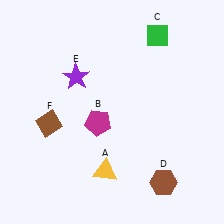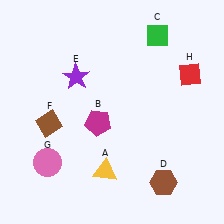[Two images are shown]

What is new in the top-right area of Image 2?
A red diamond (H) was added in the top-right area of Image 2.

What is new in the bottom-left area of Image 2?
A pink circle (G) was added in the bottom-left area of Image 2.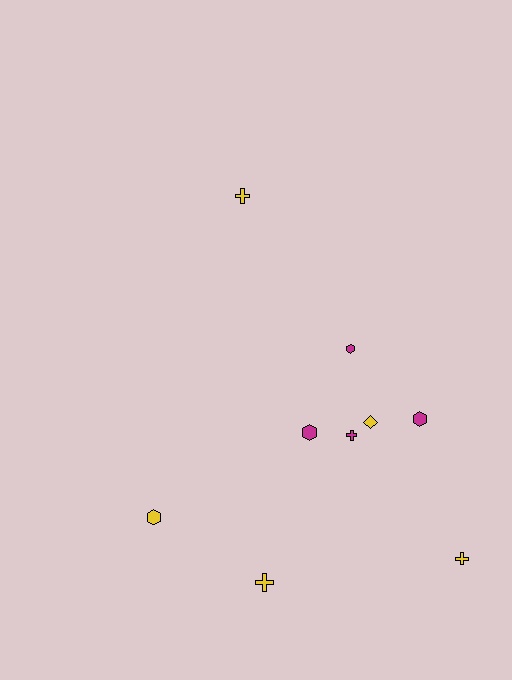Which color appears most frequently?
Yellow, with 5 objects.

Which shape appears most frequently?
Hexagon, with 4 objects.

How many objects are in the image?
There are 9 objects.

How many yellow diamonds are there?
There is 1 yellow diamond.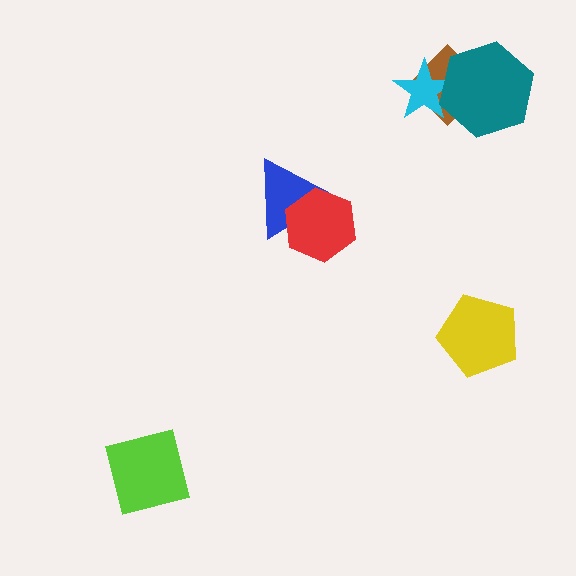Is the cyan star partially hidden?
Yes, it is partially covered by another shape.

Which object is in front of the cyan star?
The teal hexagon is in front of the cyan star.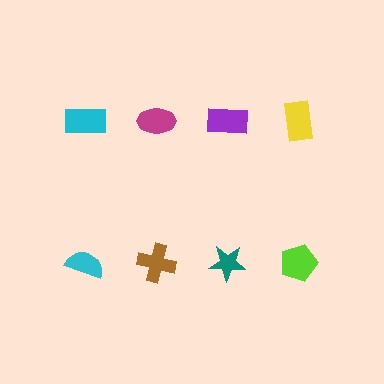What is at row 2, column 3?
A teal star.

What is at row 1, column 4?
A yellow rectangle.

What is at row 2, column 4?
A lime pentagon.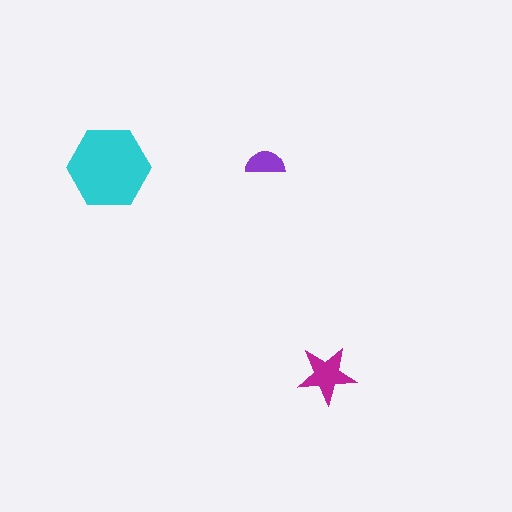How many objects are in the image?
There are 3 objects in the image.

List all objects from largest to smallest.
The cyan hexagon, the magenta star, the purple semicircle.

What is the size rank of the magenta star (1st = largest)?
2nd.